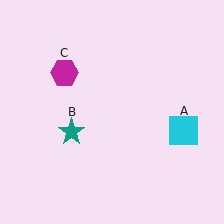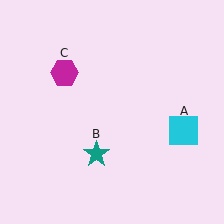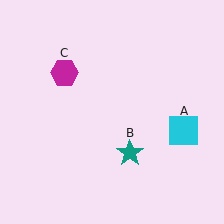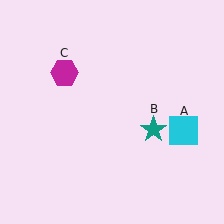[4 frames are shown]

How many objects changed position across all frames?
1 object changed position: teal star (object B).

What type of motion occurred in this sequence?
The teal star (object B) rotated counterclockwise around the center of the scene.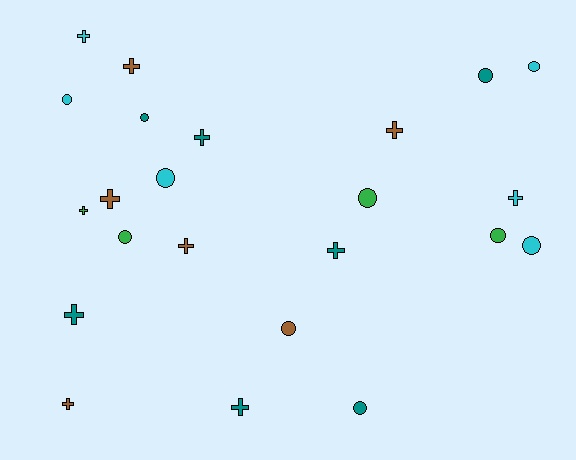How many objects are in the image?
There are 23 objects.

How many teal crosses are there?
There are 4 teal crosses.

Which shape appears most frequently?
Cross, with 12 objects.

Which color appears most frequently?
Teal, with 7 objects.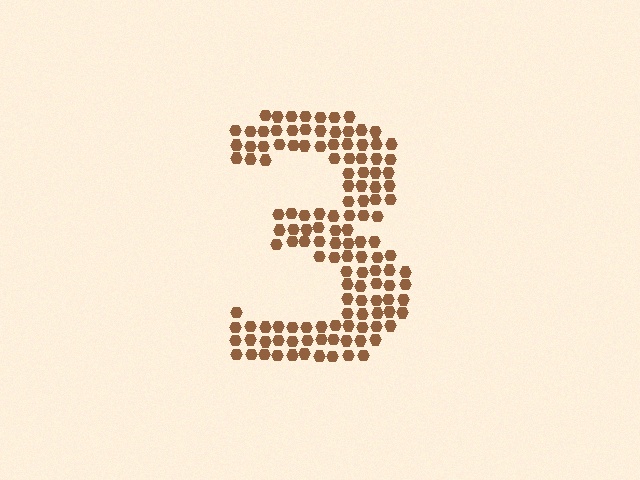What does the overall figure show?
The overall figure shows the digit 3.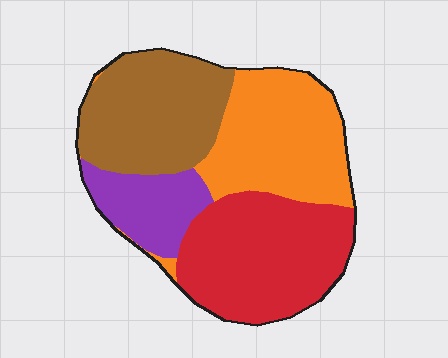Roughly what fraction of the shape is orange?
Orange takes up between a sixth and a third of the shape.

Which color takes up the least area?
Purple, at roughly 15%.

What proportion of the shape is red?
Red covers around 30% of the shape.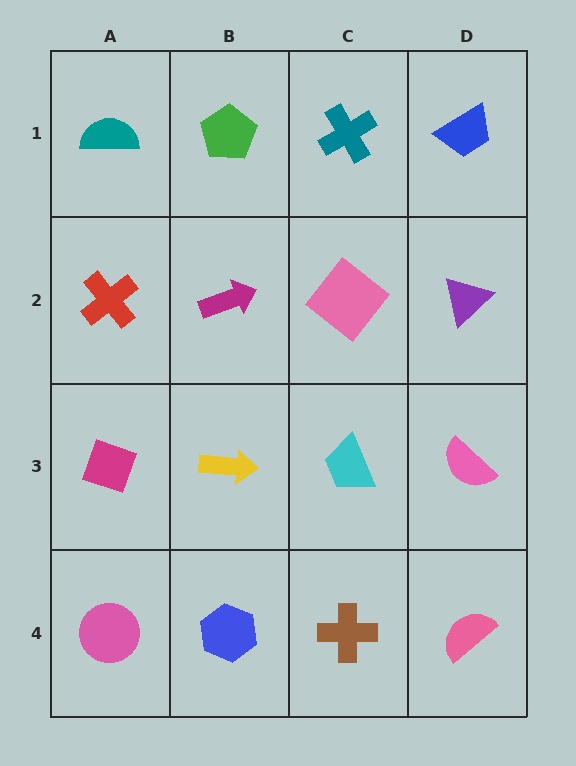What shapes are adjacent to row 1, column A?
A red cross (row 2, column A), a green pentagon (row 1, column B).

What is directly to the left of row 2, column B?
A red cross.